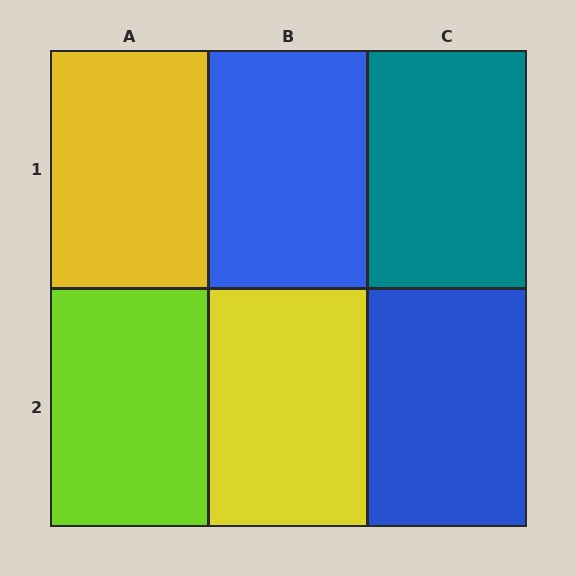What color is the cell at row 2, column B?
Yellow.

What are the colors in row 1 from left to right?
Yellow, blue, teal.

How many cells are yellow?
2 cells are yellow.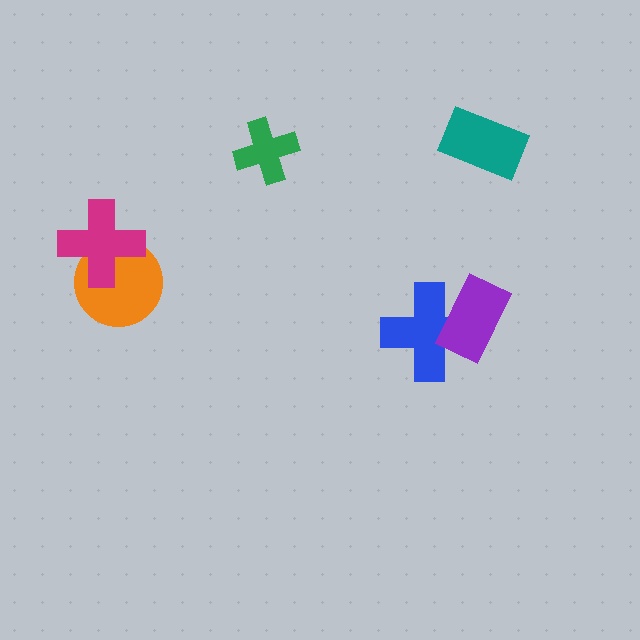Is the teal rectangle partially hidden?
No, no other shape covers it.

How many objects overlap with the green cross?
0 objects overlap with the green cross.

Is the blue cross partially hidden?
Yes, it is partially covered by another shape.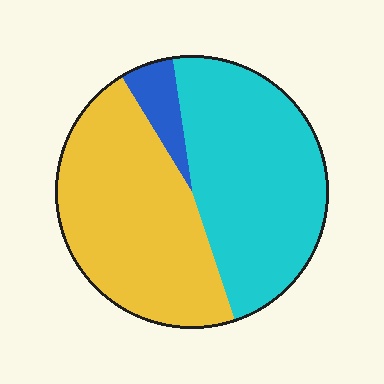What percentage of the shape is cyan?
Cyan covers 47% of the shape.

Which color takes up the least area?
Blue, at roughly 5%.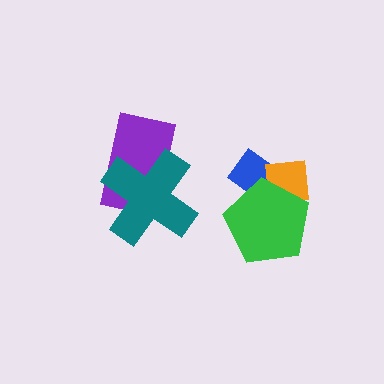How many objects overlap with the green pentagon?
2 objects overlap with the green pentagon.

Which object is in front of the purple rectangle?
The teal cross is in front of the purple rectangle.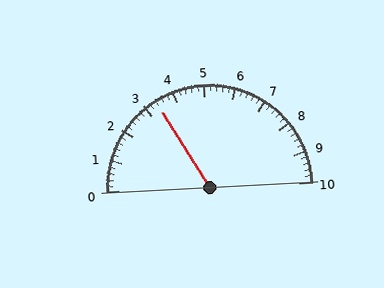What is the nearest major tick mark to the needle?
The nearest major tick mark is 3.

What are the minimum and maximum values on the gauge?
The gauge ranges from 0 to 10.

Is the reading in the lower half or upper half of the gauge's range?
The reading is in the lower half of the range (0 to 10).